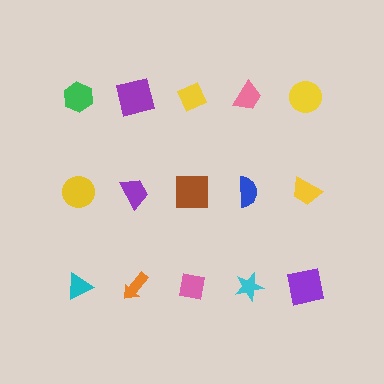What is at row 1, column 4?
A pink trapezoid.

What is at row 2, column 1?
A yellow circle.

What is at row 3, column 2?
An orange arrow.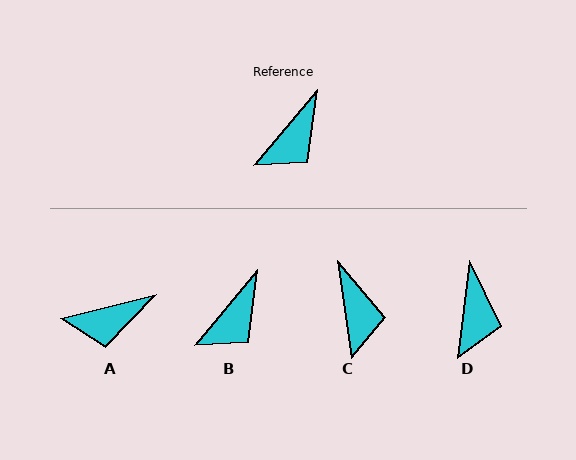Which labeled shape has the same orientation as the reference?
B.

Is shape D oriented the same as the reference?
No, it is off by about 33 degrees.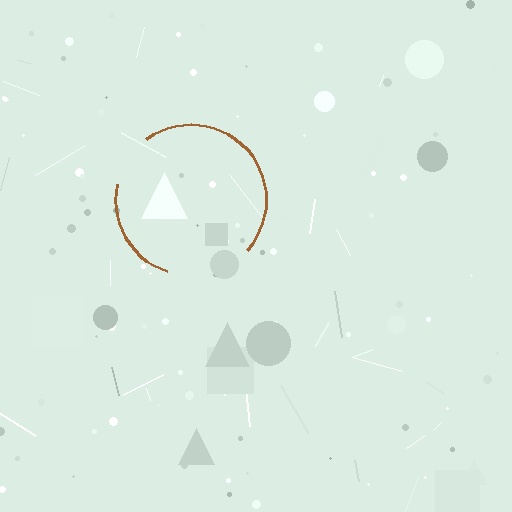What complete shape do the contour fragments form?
The contour fragments form a circle.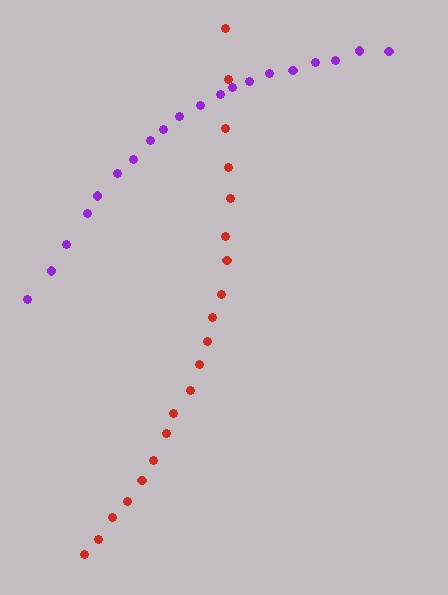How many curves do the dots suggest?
There are 2 distinct paths.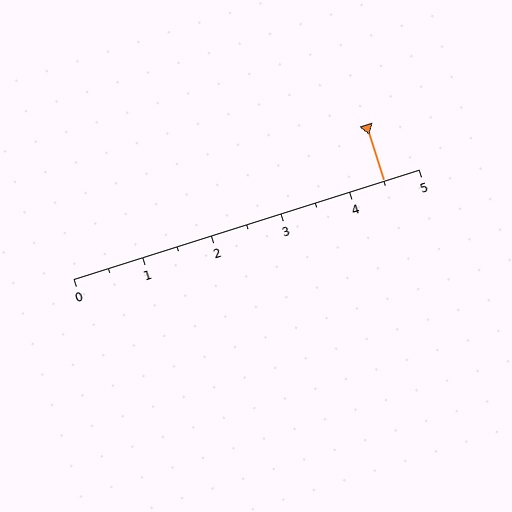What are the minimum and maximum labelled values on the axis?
The axis runs from 0 to 5.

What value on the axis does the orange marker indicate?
The marker indicates approximately 4.5.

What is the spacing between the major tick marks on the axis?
The major ticks are spaced 1 apart.